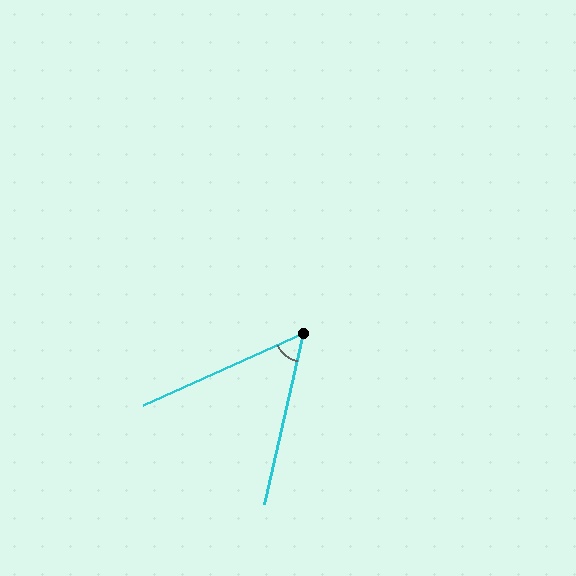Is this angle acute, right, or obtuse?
It is acute.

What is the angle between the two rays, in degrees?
Approximately 53 degrees.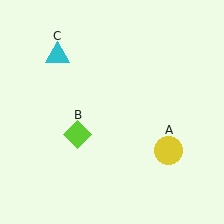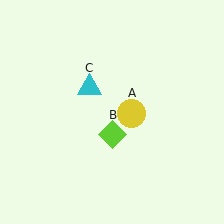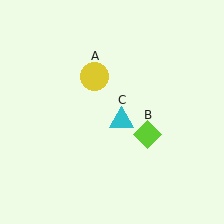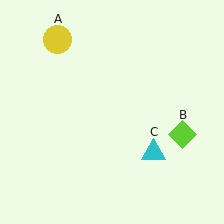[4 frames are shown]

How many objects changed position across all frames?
3 objects changed position: yellow circle (object A), lime diamond (object B), cyan triangle (object C).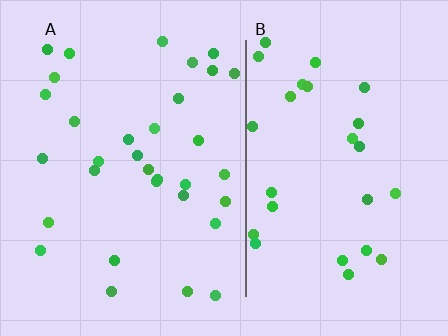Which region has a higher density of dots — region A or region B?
A (the left).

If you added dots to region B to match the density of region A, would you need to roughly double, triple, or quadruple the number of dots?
Approximately double.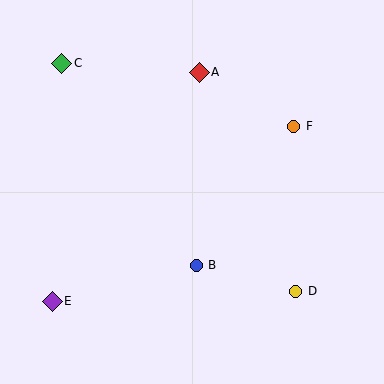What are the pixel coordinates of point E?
Point E is at (52, 301).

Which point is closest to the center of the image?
Point B at (196, 265) is closest to the center.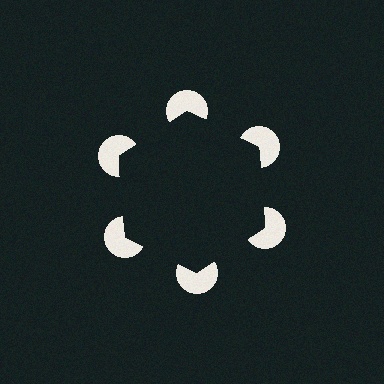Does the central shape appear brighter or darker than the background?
It typically appears slightly darker than the background, even though no actual brightness change is drawn.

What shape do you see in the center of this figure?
An illusory hexagon — its edges are inferred from the aligned wedge cuts in the pac-man discs, not physically drawn.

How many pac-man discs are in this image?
There are 6 — one at each vertex of the illusory hexagon.